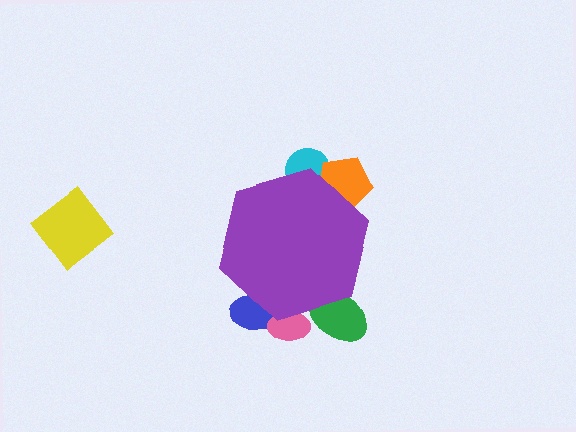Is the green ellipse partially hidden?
Yes, the green ellipse is partially hidden behind the purple hexagon.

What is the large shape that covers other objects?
A purple hexagon.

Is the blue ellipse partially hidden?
Yes, the blue ellipse is partially hidden behind the purple hexagon.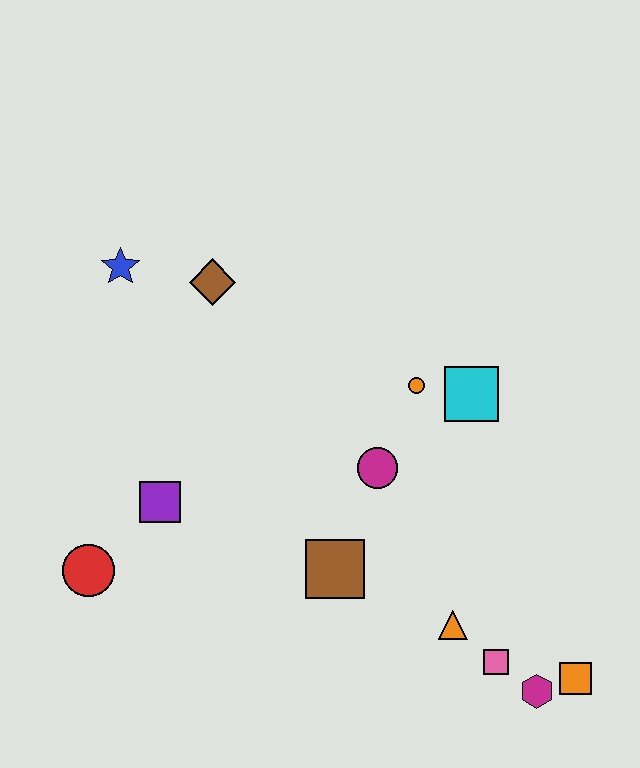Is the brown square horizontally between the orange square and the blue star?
Yes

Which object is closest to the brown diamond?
The blue star is closest to the brown diamond.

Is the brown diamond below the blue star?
Yes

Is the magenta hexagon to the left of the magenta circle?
No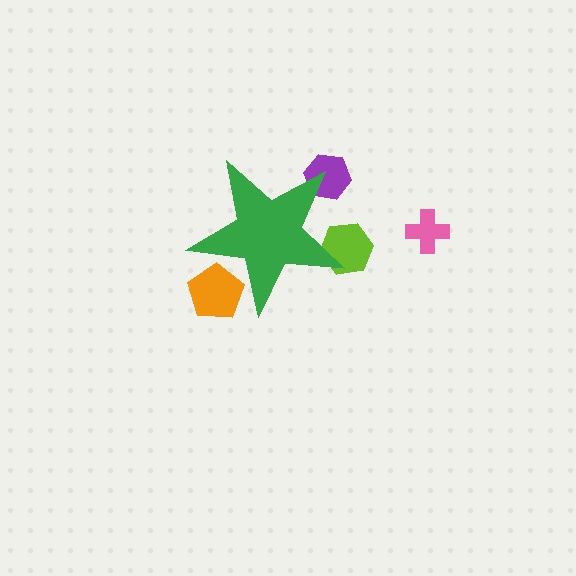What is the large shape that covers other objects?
A green star.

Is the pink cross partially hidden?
No, the pink cross is fully visible.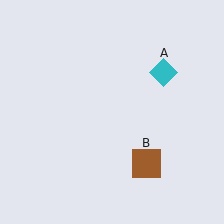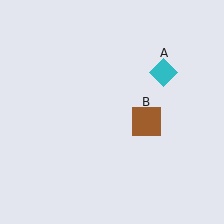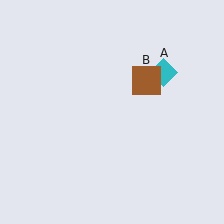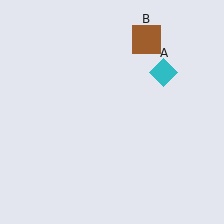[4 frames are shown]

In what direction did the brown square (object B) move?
The brown square (object B) moved up.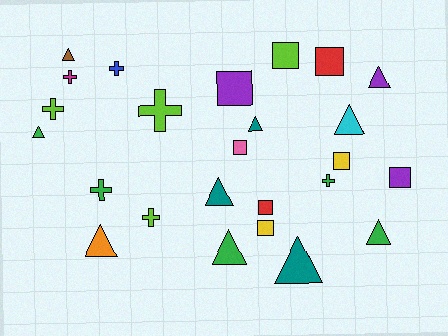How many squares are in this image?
There are 8 squares.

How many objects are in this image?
There are 25 objects.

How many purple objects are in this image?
There are 3 purple objects.